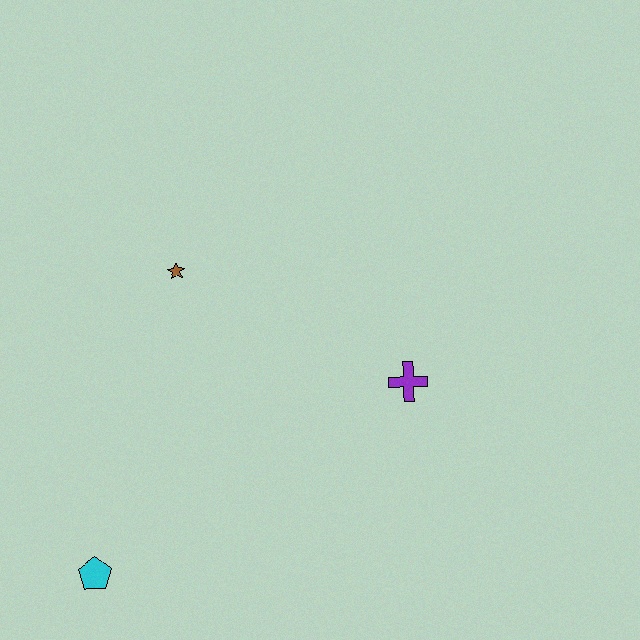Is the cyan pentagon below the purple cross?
Yes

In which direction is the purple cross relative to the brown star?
The purple cross is to the right of the brown star.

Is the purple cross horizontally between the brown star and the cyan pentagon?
No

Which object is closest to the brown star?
The purple cross is closest to the brown star.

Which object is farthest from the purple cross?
The cyan pentagon is farthest from the purple cross.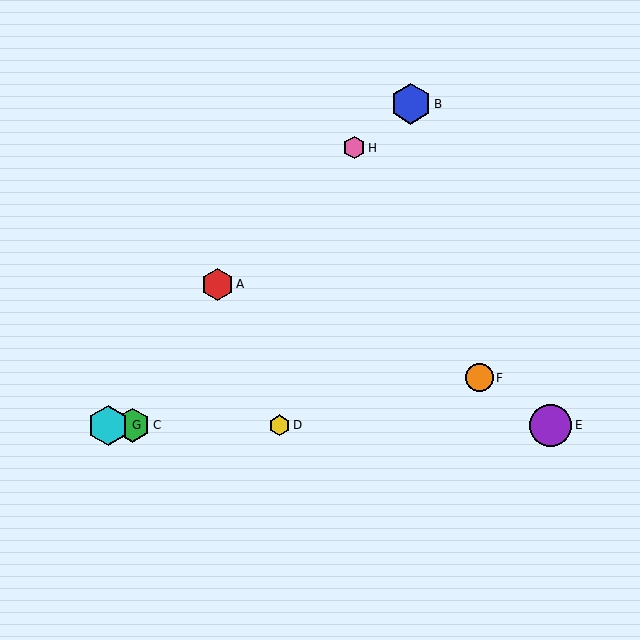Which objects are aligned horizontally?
Objects C, D, E, G are aligned horizontally.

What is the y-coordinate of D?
Object D is at y≈425.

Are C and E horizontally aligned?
Yes, both are at y≈425.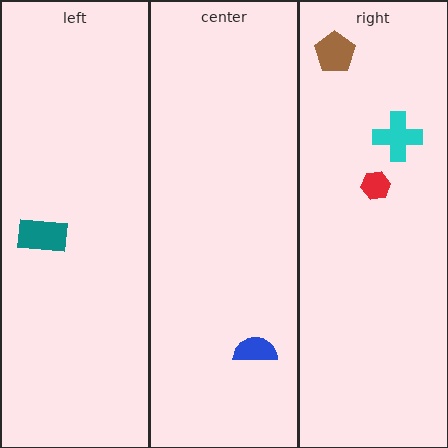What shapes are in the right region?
The cyan cross, the red hexagon, the brown pentagon.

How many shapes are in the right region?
3.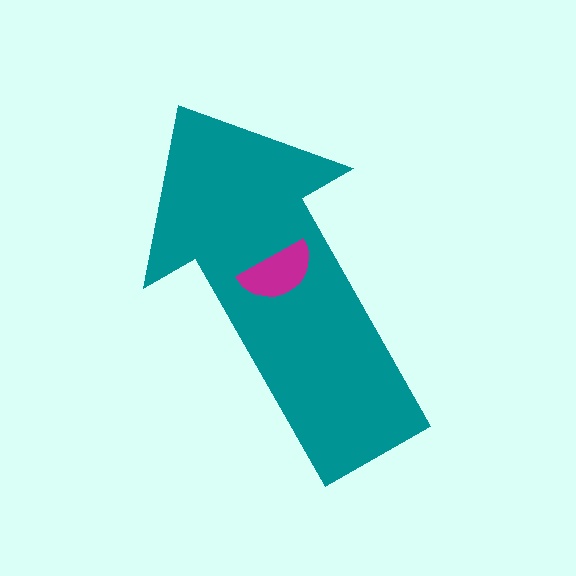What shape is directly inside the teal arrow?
The magenta semicircle.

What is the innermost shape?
The magenta semicircle.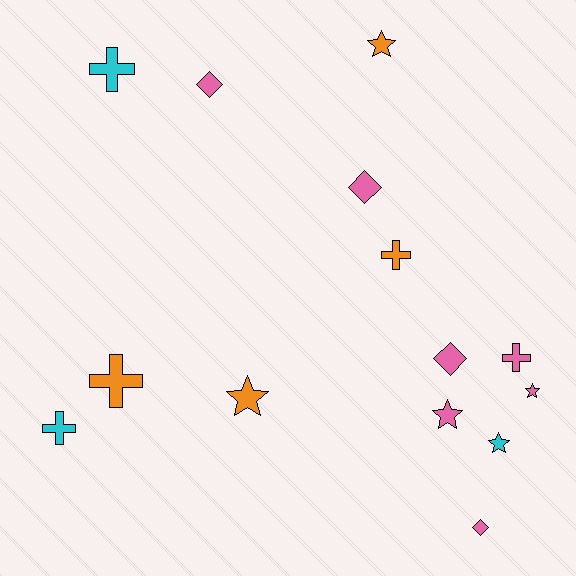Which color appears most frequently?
Pink, with 7 objects.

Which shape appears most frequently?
Star, with 5 objects.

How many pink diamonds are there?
There are 4 pink diamonds.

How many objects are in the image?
There are 14 objects.